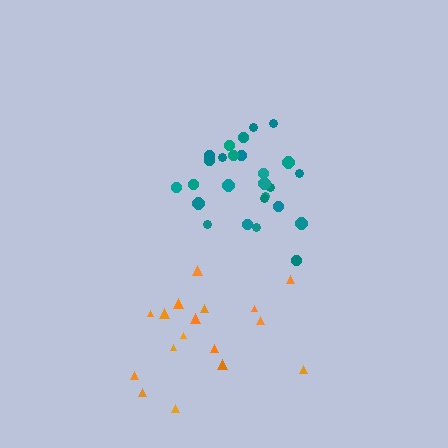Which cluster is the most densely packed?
Teal.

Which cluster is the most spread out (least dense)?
Orange.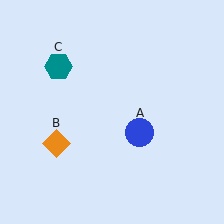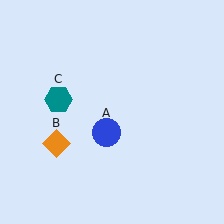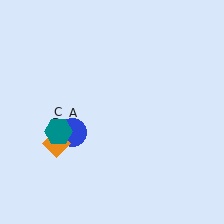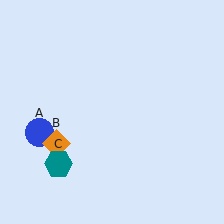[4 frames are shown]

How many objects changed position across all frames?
2 objects changed position: blue circle (object A), teal hexagon (object C).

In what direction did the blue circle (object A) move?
The blue circle (object A) moved left.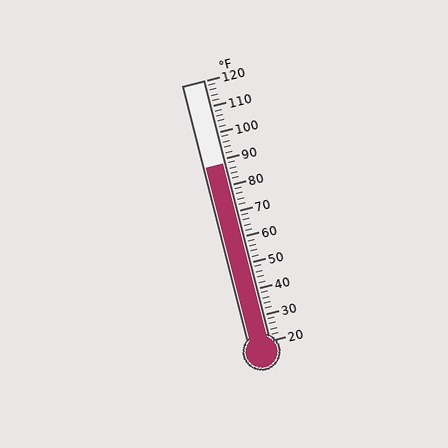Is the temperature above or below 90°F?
The temperature is below 90°F.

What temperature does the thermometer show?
The thermometer shows approximately 88°F.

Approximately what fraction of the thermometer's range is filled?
The thermometer is filled to approximately 70% of its range.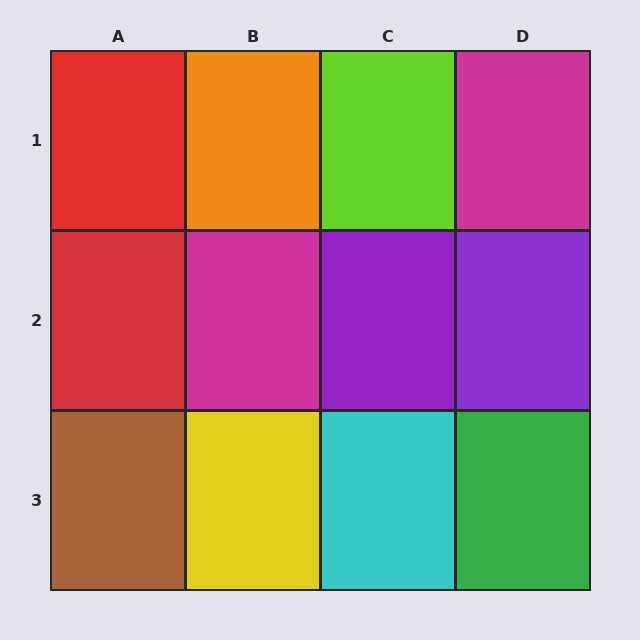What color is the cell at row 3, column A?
Brown.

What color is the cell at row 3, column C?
Cyan.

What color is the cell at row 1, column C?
Lime.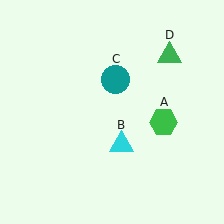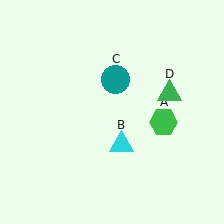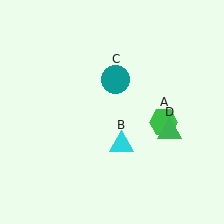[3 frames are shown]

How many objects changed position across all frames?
1 object changed position: green triangle (object D).